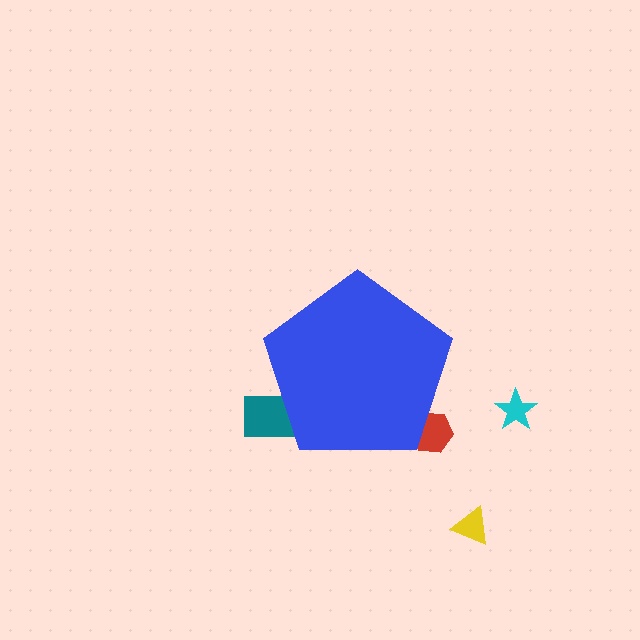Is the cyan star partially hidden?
No, the cyan star is fully visible.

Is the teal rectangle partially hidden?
Yes, the teal rectangle is partially hidden behind the blue pentagon.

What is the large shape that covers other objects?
A blue pentagon.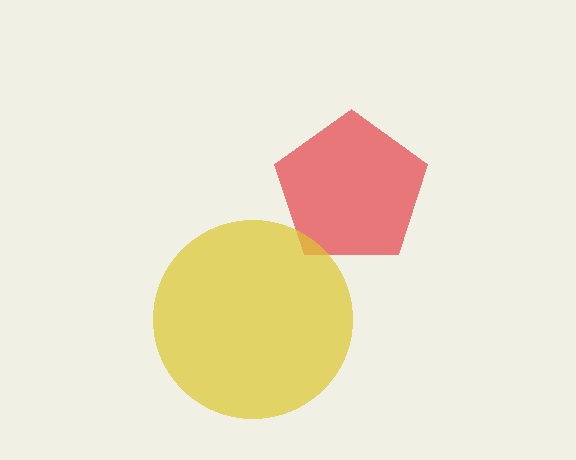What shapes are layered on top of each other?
The layered shapes are: a red pentagon, a yellow circle.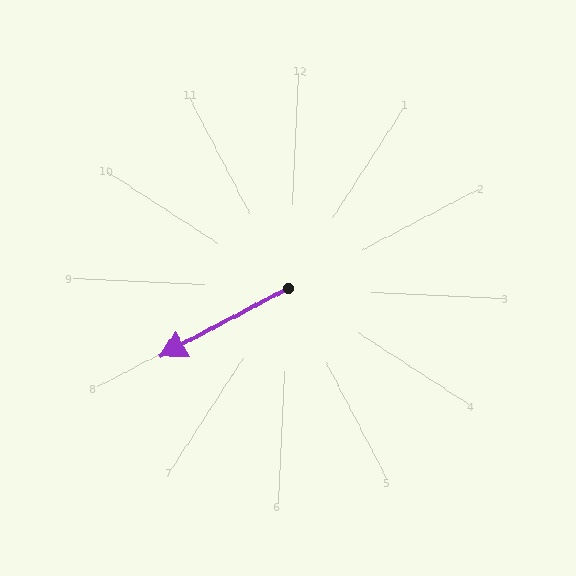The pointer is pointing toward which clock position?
Roughly 8 o'clock.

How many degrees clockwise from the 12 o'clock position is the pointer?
Approximately 239 degrees.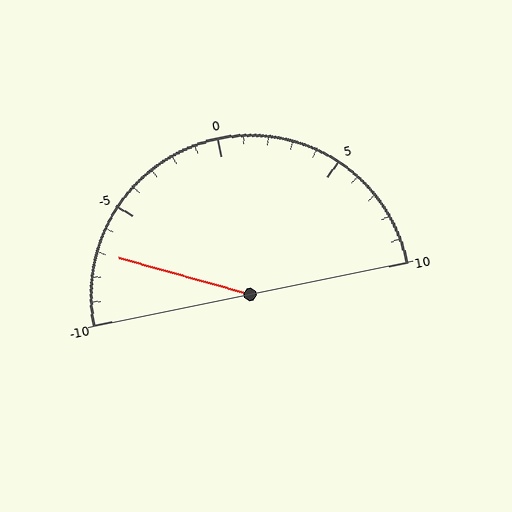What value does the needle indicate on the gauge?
The needle indicates approximately -7.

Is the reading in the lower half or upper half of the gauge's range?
The reading is in the lower half of the range (-10 to 10).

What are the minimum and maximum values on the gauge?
The gauge ranges from -10 to 10.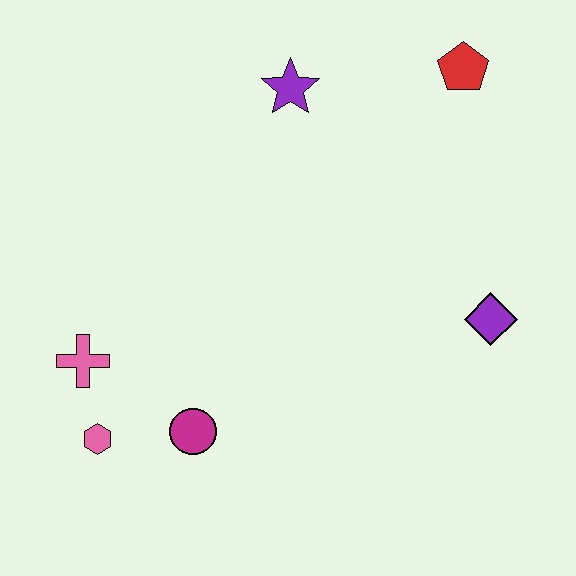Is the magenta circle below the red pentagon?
Yes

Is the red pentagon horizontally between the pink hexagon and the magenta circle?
No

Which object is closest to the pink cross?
The pink hexagon is closest to the pink cross.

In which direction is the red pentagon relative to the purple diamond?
The red pentagon is above the purple diamond.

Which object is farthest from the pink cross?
The red pentagon is farthest from the pink cross.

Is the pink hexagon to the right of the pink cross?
Yes